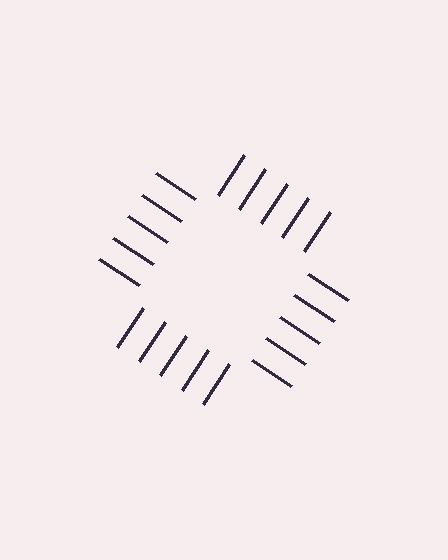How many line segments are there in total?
20 — 5 along each of the 4 edges.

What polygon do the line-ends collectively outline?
An illusory square — the line segments terminate on its edges but no continuous stroke is drawn.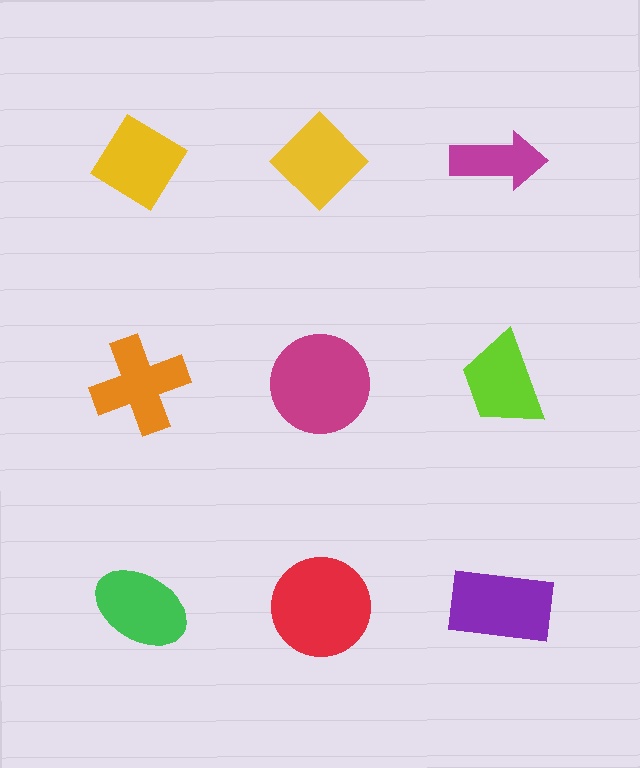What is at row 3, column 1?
A green ellipse.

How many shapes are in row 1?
3 shapes.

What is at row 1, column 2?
A yellow diamond.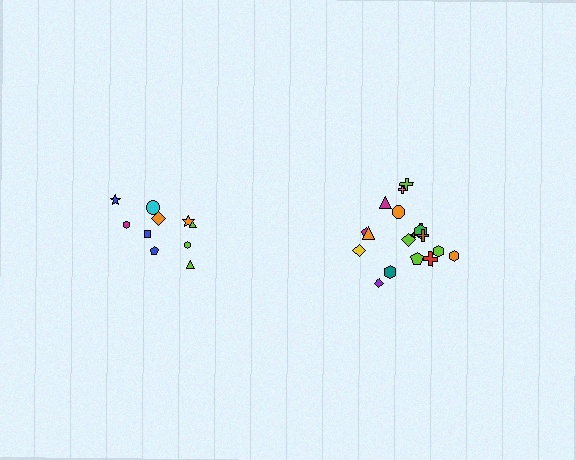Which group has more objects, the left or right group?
The right group.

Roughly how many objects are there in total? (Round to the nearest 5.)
Roughly 30 objects in total.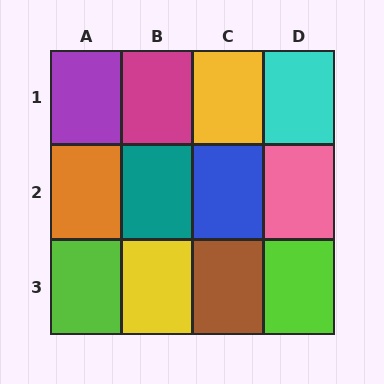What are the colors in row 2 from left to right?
Orange, teal, blue, pink.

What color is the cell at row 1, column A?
Purple.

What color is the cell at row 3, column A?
Lime.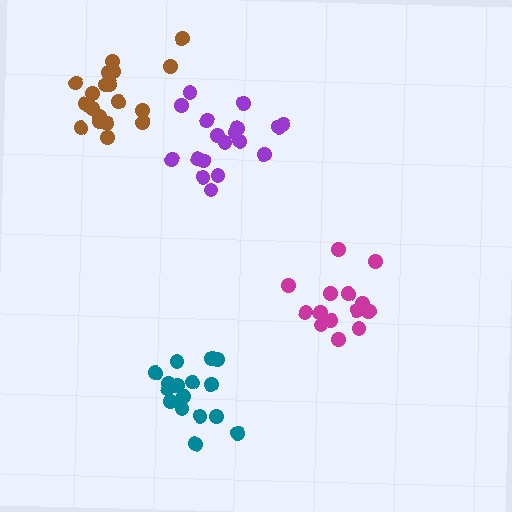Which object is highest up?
The brown cluster is topmost.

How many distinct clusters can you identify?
There are 4 distinct clusters.